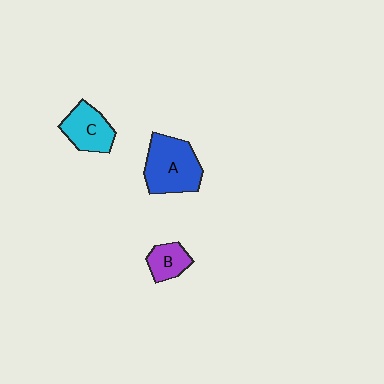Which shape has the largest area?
Shape A (blue).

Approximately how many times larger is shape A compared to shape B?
Approximately 2.1 times.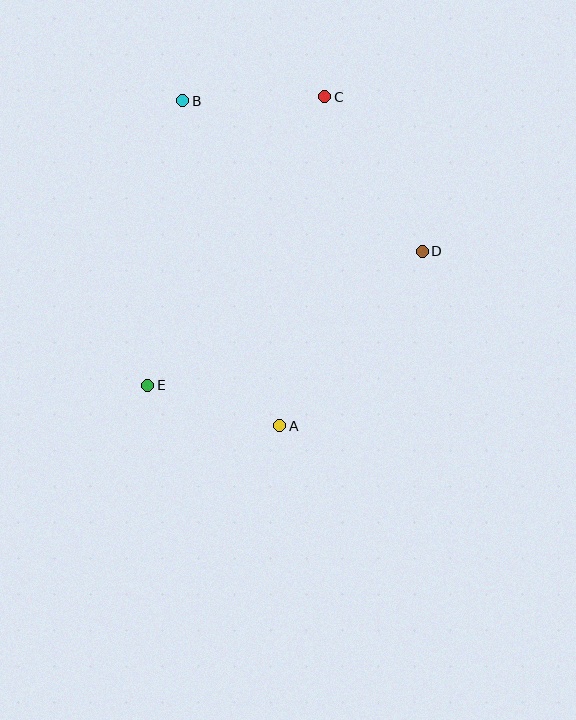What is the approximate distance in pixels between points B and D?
The distance between B and D is approximately 283 pixels.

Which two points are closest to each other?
Points A and E are closest to each other.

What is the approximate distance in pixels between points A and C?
The distance between A and C is approximately 332 pixels.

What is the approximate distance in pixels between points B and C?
The distance between B and C is approximately 142 pixels.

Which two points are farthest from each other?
Points A and B are farthest from each other.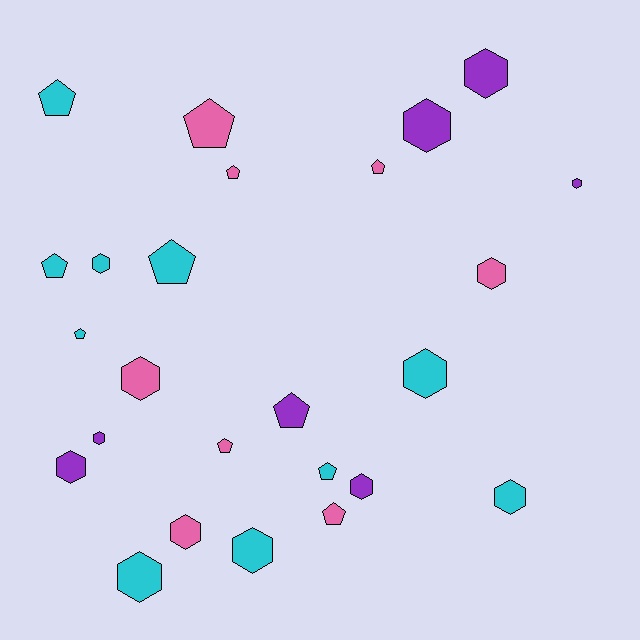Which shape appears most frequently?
Hexagon, with 14 objects.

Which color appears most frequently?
Cyan, with 10 objects.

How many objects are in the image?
There are 25 objects.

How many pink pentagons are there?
There are 5 pink pentagons.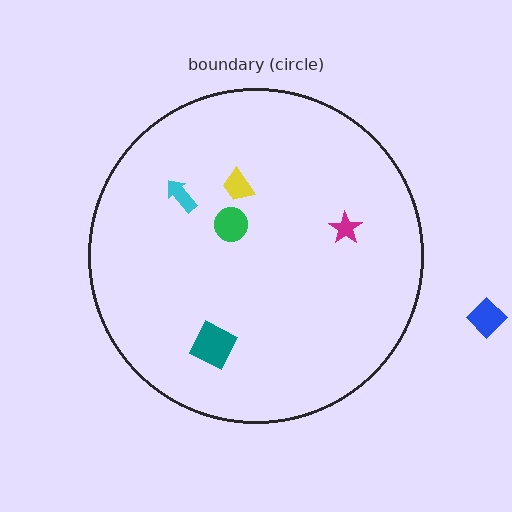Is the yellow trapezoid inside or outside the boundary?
Inside.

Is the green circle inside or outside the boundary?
Inside.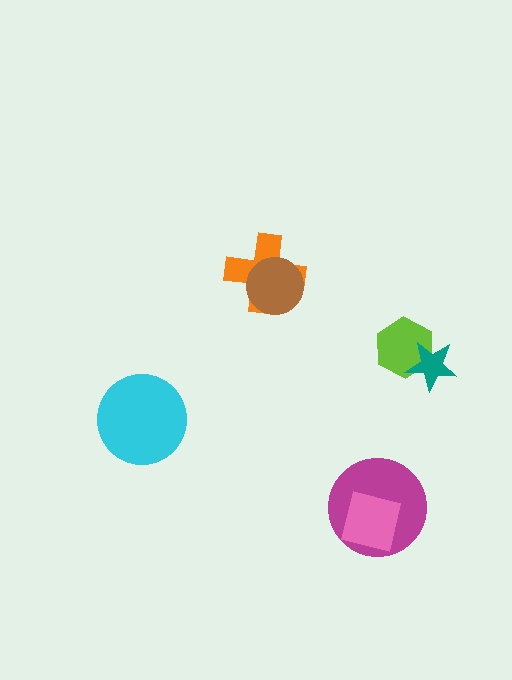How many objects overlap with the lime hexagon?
1 object overlaps with the lime hexagon.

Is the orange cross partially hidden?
Yes, it is partially covered by another shape.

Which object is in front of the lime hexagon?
The teal star is in front of the lime hexagon.